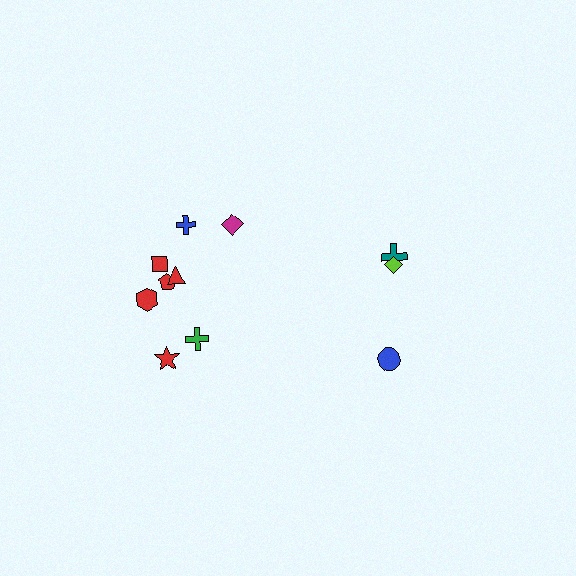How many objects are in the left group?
There are 8 objects.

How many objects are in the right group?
There are 3 objects.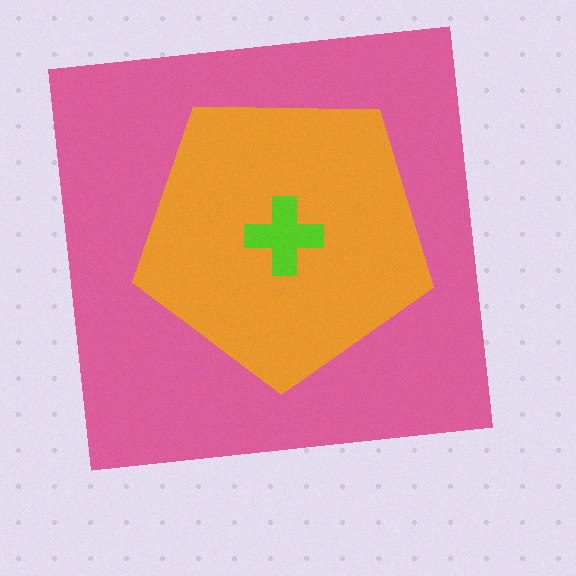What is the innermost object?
The lime cross.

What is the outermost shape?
The pink square.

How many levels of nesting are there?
3.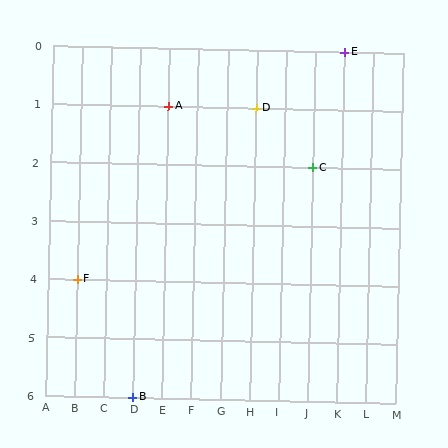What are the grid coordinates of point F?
Point F is at grid coordinates (B, 4).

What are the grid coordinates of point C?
Point C is at grid coordinates (J, 2).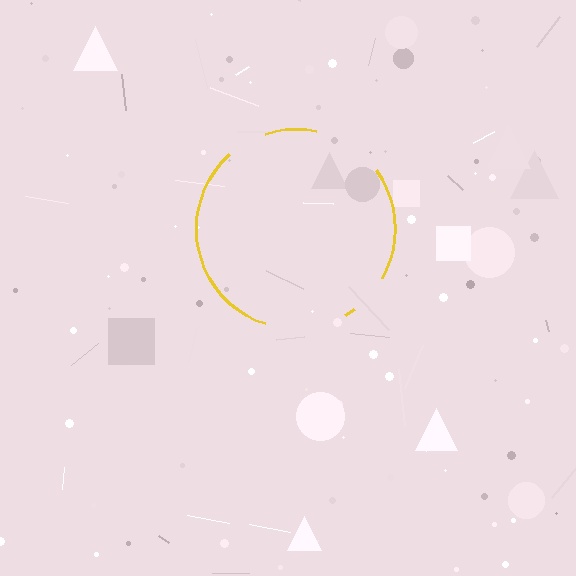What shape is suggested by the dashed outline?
The dashed outline suggests a circle.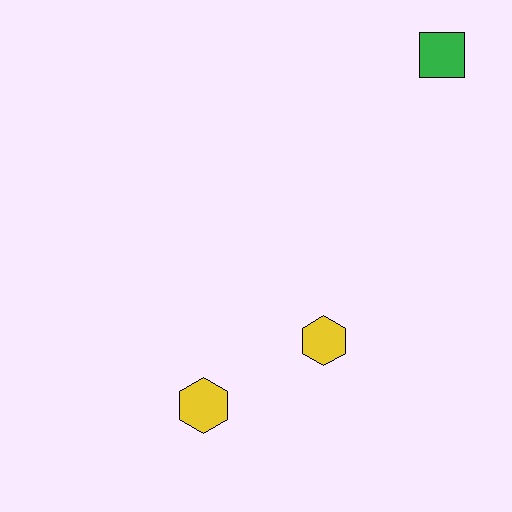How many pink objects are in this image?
There are no pink objects.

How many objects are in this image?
There are 3 objects.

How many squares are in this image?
There is 1 square.